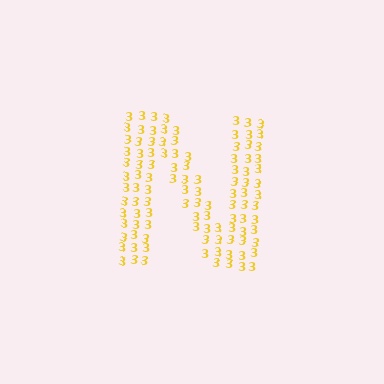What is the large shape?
The large shape is the letter N.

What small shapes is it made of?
It is made of small digit 3's.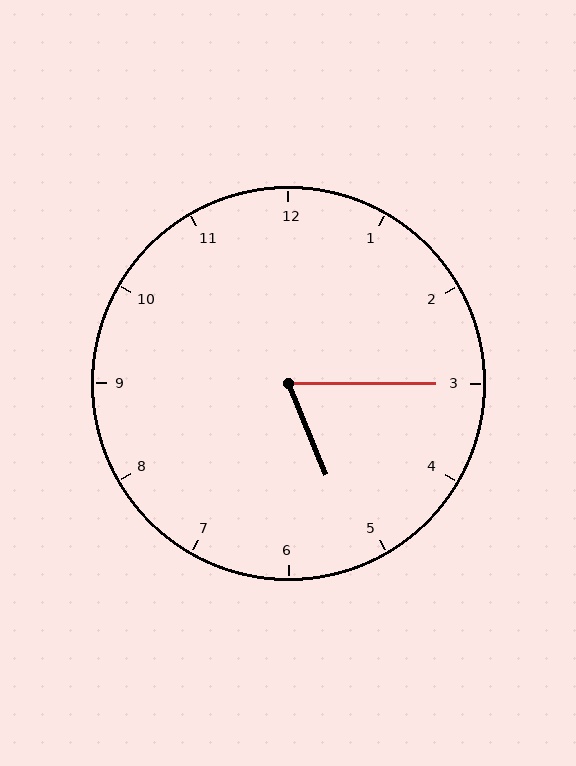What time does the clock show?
5:15.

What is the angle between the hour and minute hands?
Approximately 68 degrees.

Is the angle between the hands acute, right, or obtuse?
It is acute.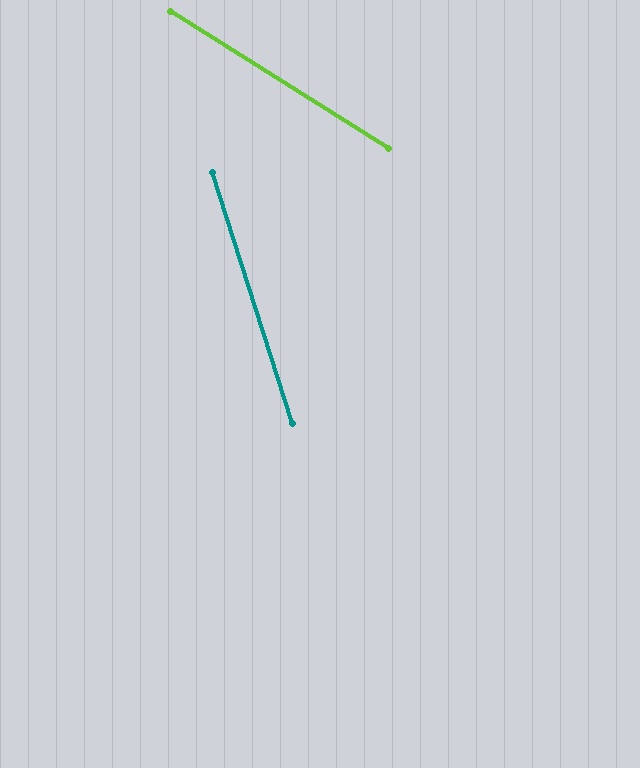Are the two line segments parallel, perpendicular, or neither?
Neither parallel nor perpendicular — they differ by about 40°.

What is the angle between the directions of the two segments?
Approximately 40 degrees.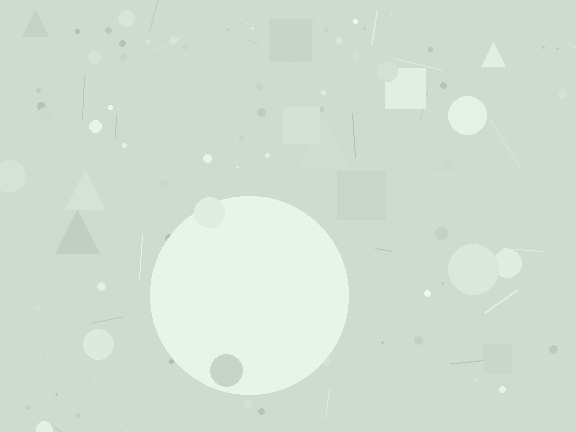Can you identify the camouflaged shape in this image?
The camouflaged shape is a circle.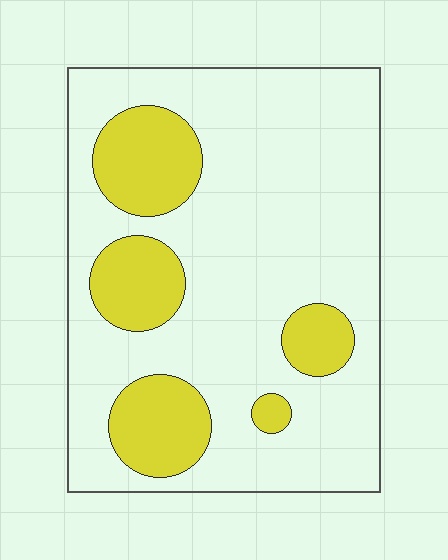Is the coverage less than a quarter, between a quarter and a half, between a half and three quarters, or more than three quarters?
Less than a quarter.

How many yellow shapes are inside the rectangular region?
5.